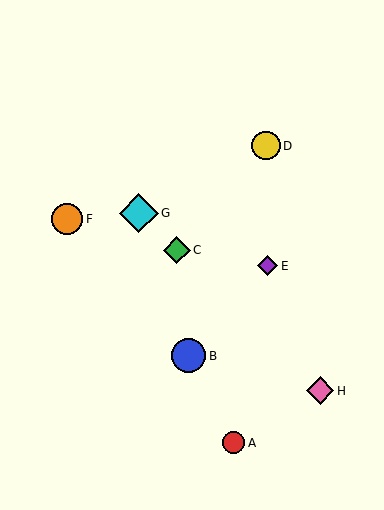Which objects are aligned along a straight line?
Objects C, G, H are aligned along a straight line.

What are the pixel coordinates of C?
Object C is at (177, 250).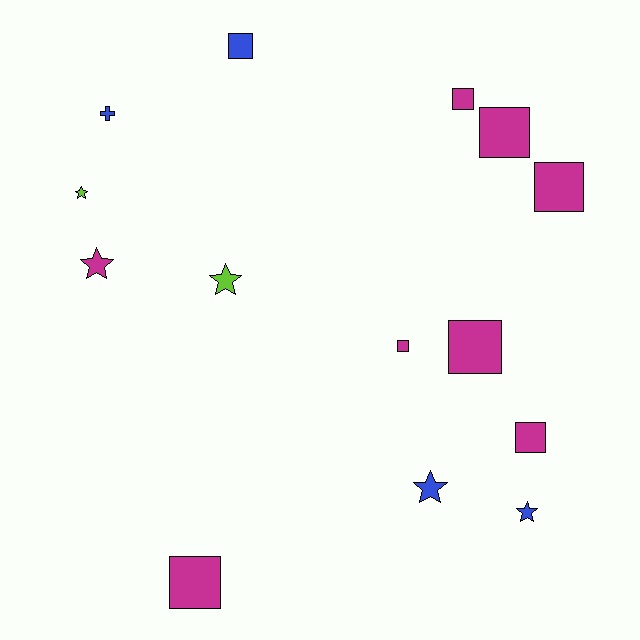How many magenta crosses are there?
There are no magenta crosses.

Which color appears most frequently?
Magenta, with 8 objects.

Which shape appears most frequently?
Square, with 8 objects.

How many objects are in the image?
There are 14 objects.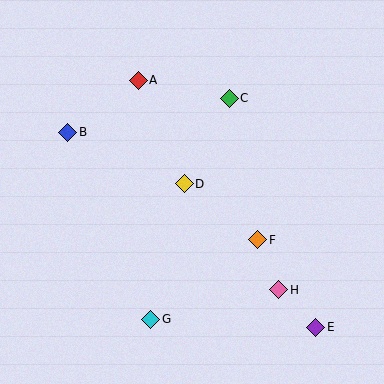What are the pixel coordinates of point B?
Point B is at (68, 132).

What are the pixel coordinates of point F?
Point F is at (258, 240).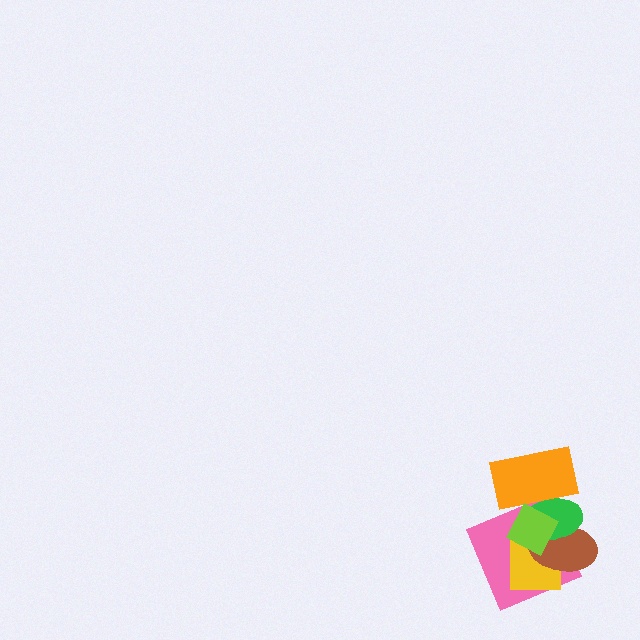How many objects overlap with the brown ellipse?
4 objects overlap with the brown ellipse.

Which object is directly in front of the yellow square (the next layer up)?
The brown ellipse is directly in front of the yellow square.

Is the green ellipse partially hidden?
Yes, it is partially covered by another shape.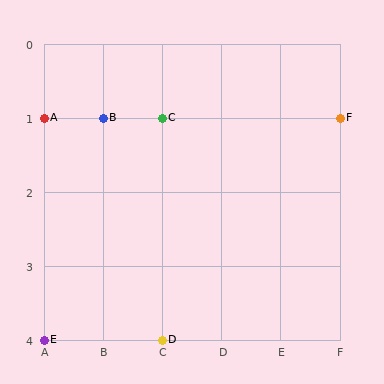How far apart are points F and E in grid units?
Points F and E are 5 columns and 3 rows apart (about 5.8 grid units diagonally).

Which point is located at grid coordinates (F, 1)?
Point F is at (F, 1).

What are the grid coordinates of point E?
Point E is at grid coordinates (A, 4).